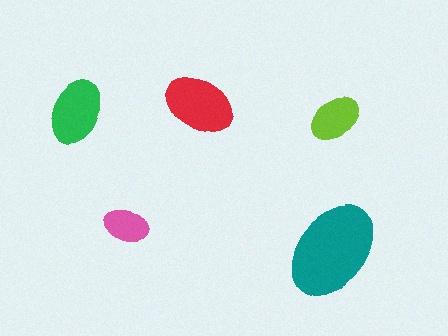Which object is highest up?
The red ellipse is topmost.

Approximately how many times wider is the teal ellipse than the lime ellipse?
About 2 times wider.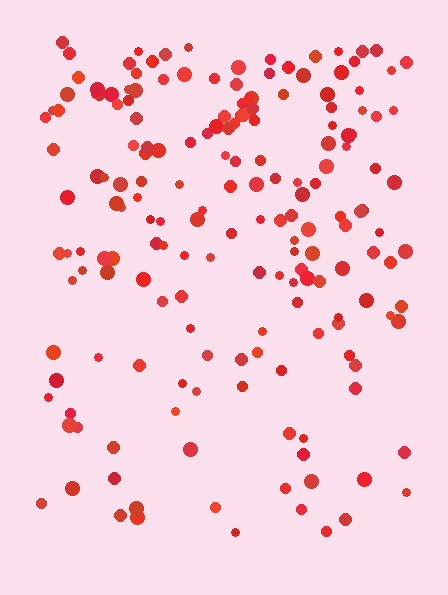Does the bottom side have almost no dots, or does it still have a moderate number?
Still a moderate number, just noticeably fewer than the top.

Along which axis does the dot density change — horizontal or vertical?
Vertical.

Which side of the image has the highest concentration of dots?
The top.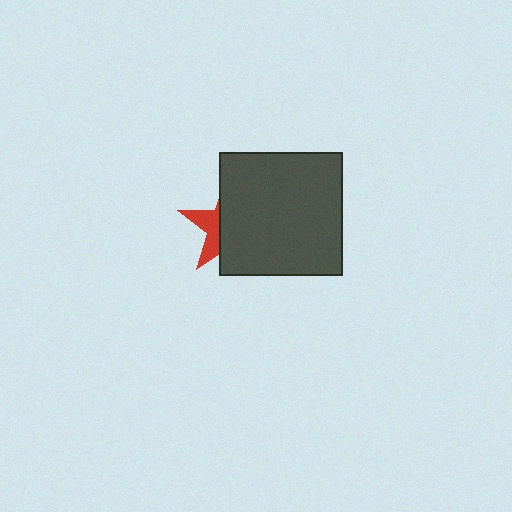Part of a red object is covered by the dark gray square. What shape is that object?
It is a star.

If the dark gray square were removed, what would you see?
You would see the complete red star.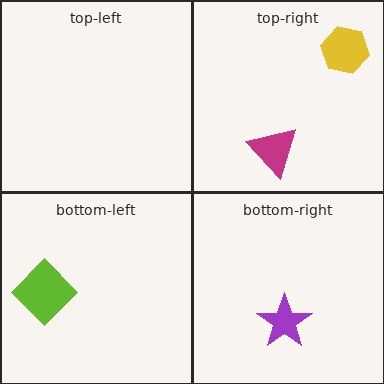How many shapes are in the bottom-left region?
1.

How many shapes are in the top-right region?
2.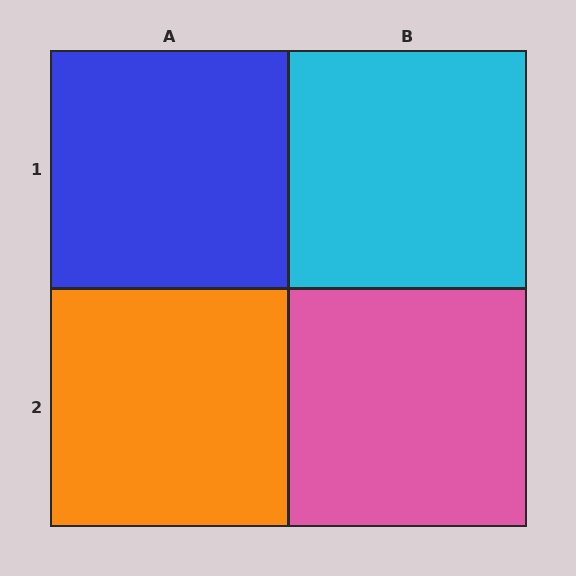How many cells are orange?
1 cell is orange.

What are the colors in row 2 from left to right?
Orange, pink.